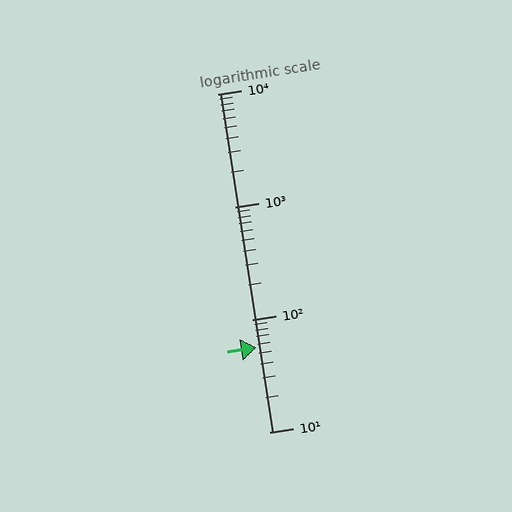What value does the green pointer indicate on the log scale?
The pointer indicates approximately 56.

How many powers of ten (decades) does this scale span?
The scale spans 3 decades, from 10 to 10000.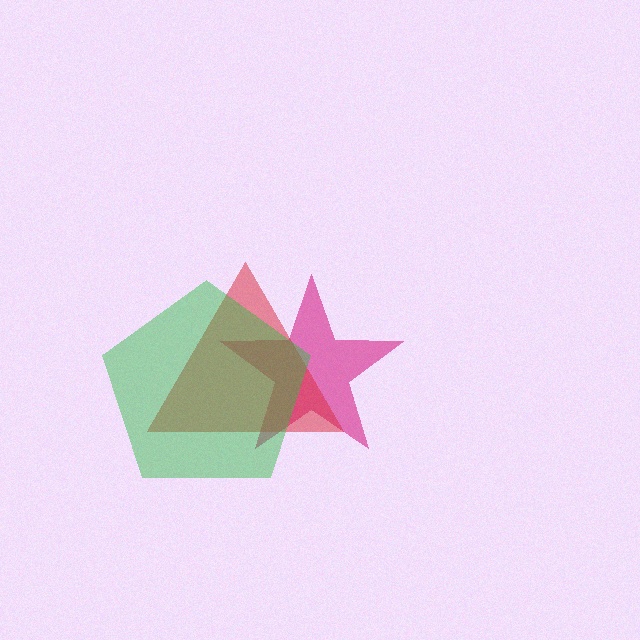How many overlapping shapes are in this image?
There are 3 overlapping shapes in the image.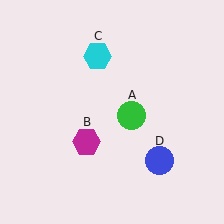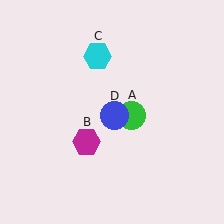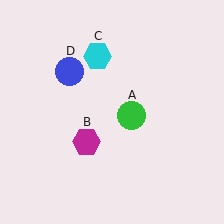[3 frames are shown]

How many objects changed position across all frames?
1 object changed position: blue circle (object D).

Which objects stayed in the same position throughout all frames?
Green circle (object A) and magenta hexagon (object B) and cyan hexagon (object C) remained stationary.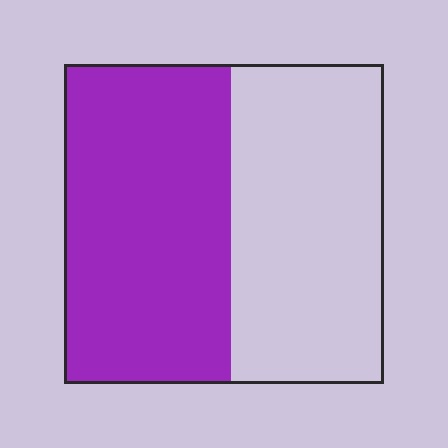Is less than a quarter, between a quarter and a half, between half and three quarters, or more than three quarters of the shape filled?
Between half and three quarters.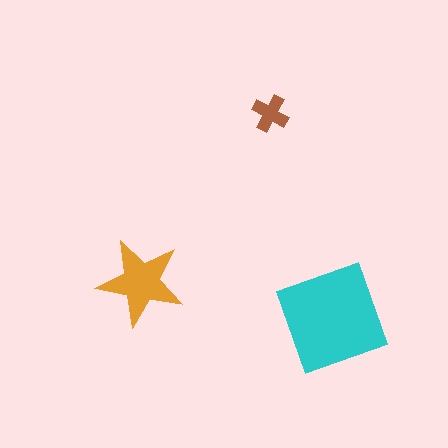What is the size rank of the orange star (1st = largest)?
2nd.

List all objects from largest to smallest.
The cyan diamond, the orange star, the brown cross.